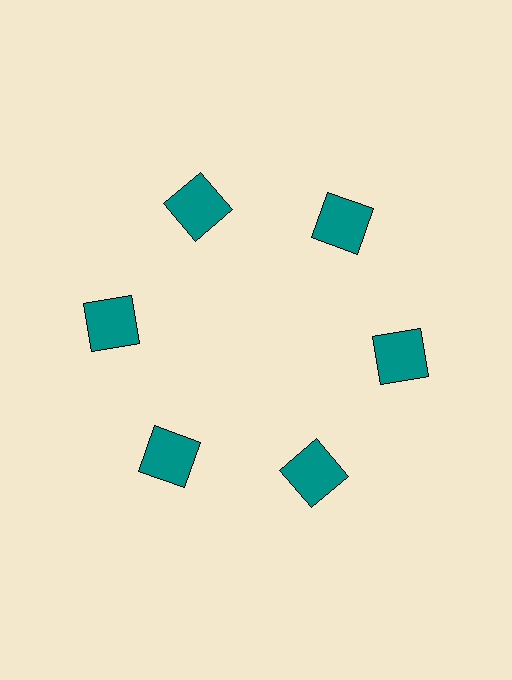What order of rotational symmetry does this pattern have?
This pattern has 6-fold rotational symmetry.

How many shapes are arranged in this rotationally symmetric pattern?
There are 6 shapes, arranged in 6 groups of 1.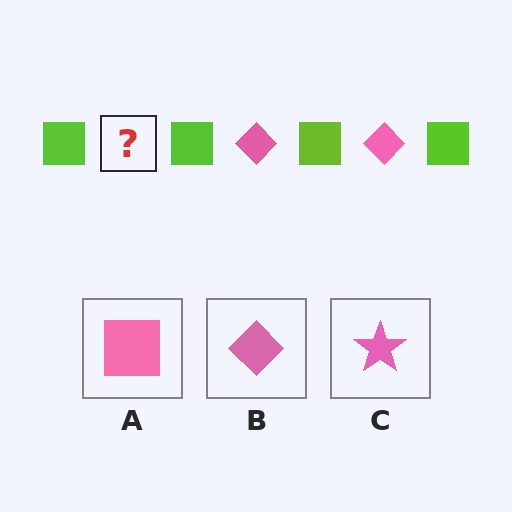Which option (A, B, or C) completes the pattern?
B.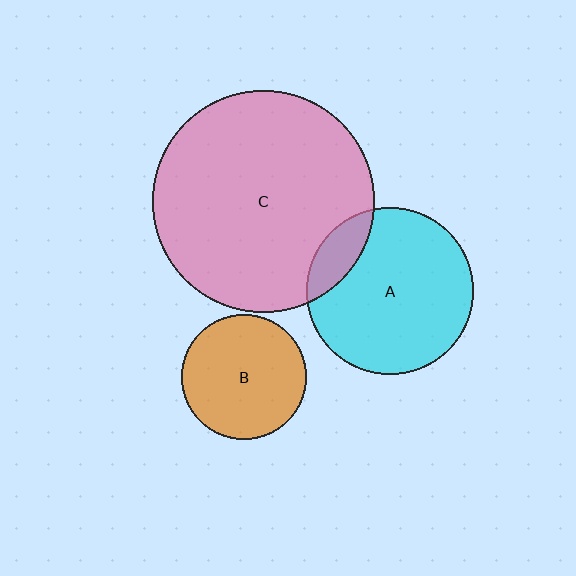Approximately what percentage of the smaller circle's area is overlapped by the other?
Approximately 15%.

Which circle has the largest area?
Circle C (pink).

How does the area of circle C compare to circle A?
Approximately 1.8 times.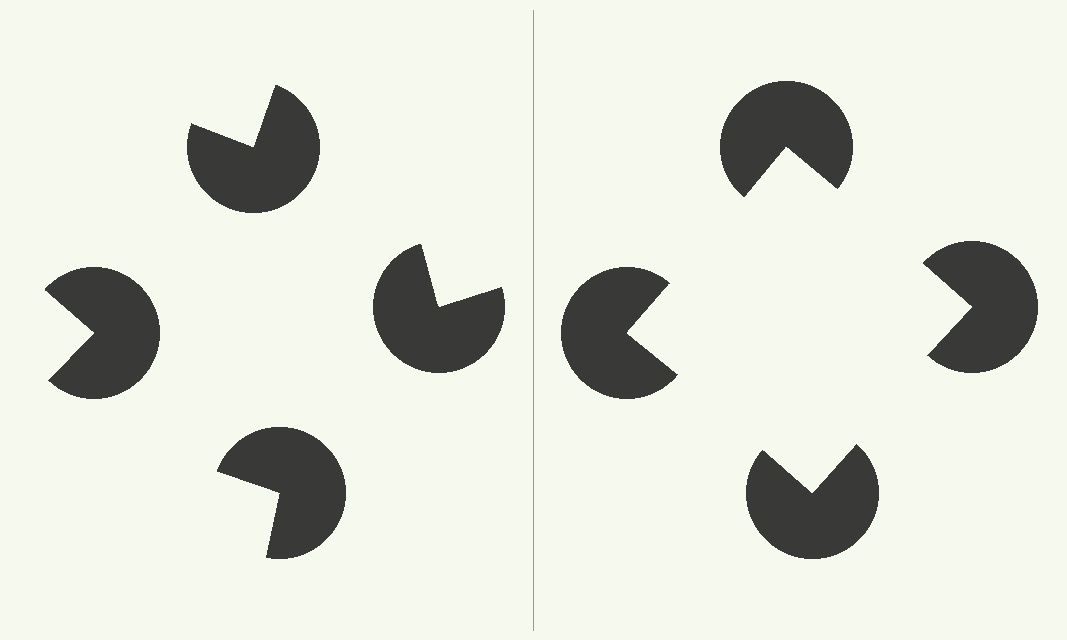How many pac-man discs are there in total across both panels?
8 — 4 on each side.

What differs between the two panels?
The pac-man discs are positioned identically on both sides; only the wedge orientations differ. On the right they align to a square; on the left they are misaligned.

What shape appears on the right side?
An illusory square.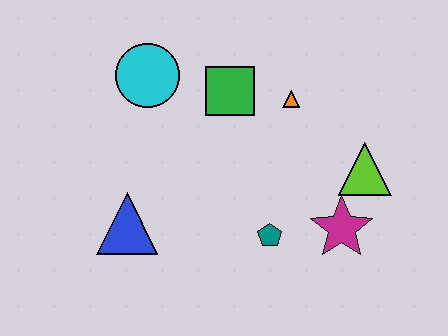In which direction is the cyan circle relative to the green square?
The cyan circle is to the left of the green square.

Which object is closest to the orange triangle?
The green square is closest to the orange triangle.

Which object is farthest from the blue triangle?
The lime triangle is farthest from the blue triangle.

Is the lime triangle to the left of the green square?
No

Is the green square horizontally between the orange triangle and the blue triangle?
Yes